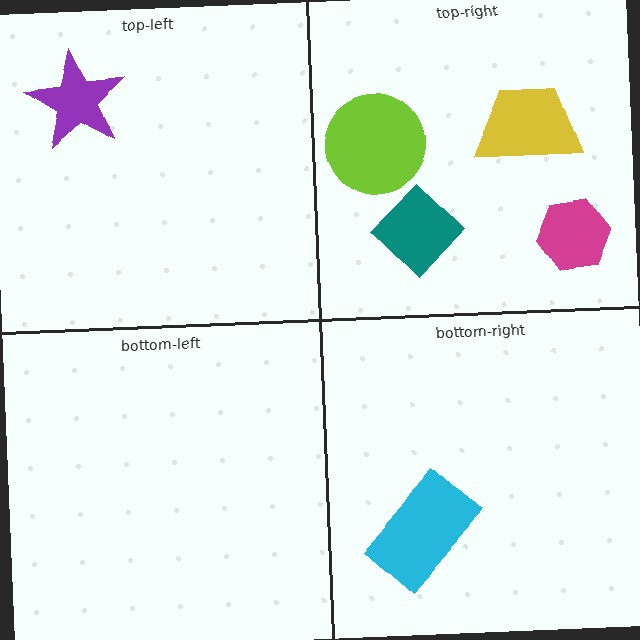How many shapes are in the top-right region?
4.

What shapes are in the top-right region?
The yellow trapezoid, the lime circle, the magenta hexagon, the teal diamond.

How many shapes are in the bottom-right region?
1.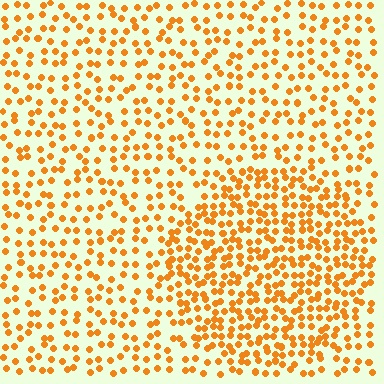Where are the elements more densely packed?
The elements are more densely packed inside the circle boundary.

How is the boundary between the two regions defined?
The boundary is defined by a change in element density (approximately 1.8x ratio). All elements are the same color, size, and shape.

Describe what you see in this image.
The image contains small orange elements arranged at two different densities. A circle-shaped region is visible where the elements are more densely packed than the surrounding area.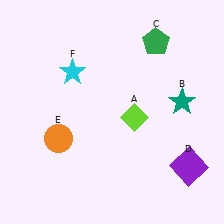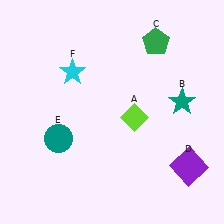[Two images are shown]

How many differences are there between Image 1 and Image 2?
There is 1 difference between the two images.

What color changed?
The circle (E) changed from orange in Image 1 to teal in Image 2.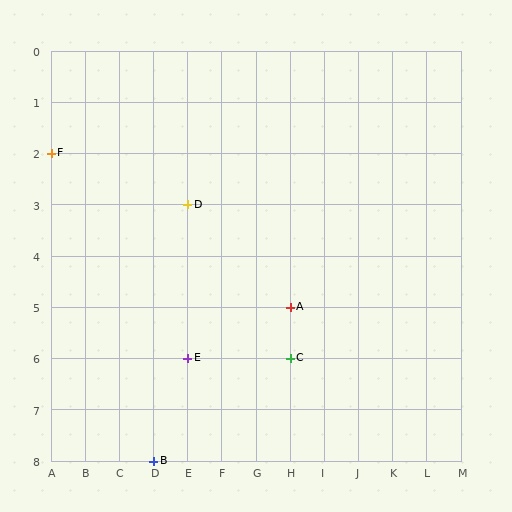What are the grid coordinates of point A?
Point A is at grid coordinates (H, 5).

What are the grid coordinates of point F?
Point F is at grid coordinates (A, 2).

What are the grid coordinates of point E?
Point E is at grid coordinates (E, 6).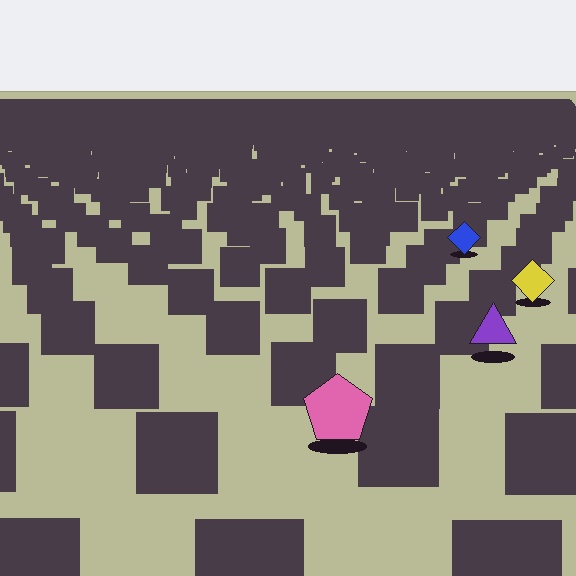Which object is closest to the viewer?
The pink pentagon is closest. The texture marks near it are larger and more spread out.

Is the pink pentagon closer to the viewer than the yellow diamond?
Yes. The pink pentagon is closer — you can tell from the texture gradient: the ground texture is coarser near it.